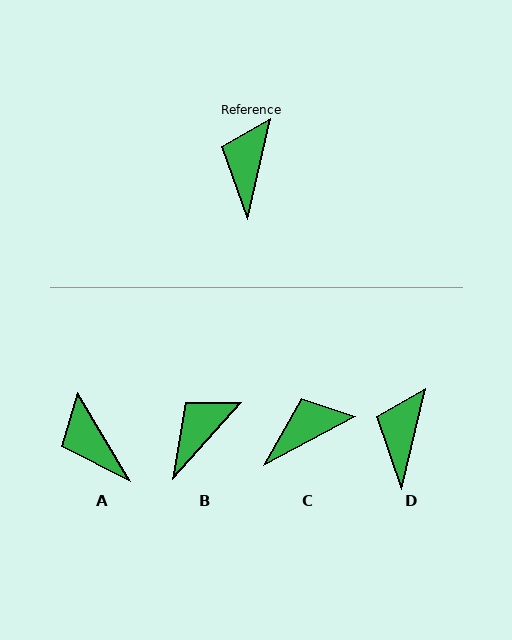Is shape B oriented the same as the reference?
No, it is off by about 29 degrees.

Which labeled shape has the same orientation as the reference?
D.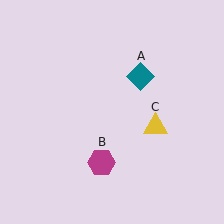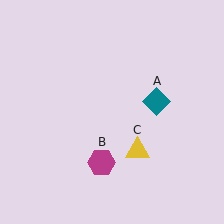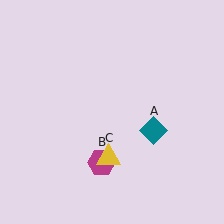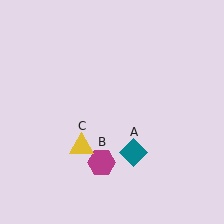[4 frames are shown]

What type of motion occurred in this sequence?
The teal diamond (object A), yellow triangle (object C) rotated clockwise around the center of the scene.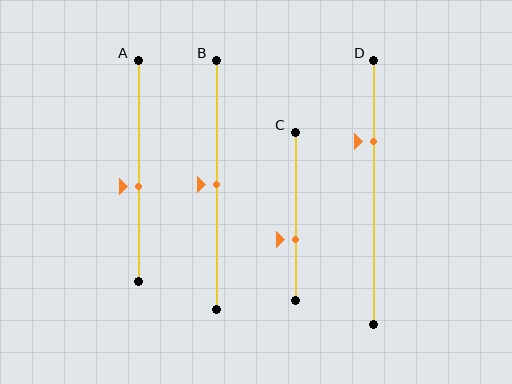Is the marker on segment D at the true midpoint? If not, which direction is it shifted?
No, the marker on segment D is shifted upward by about 19% of the segment length.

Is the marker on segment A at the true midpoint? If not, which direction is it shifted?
No, the marker on segment A is shifted downward by about 7% of the segment length.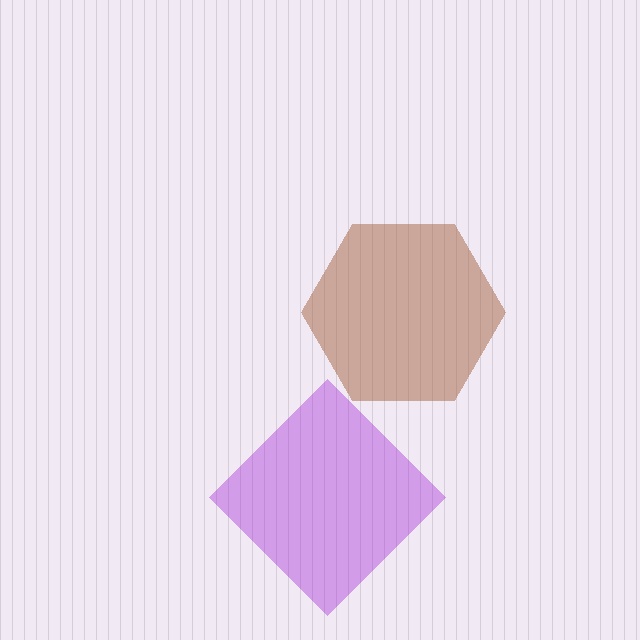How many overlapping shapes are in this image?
There are 2 overlapping shapes in the image.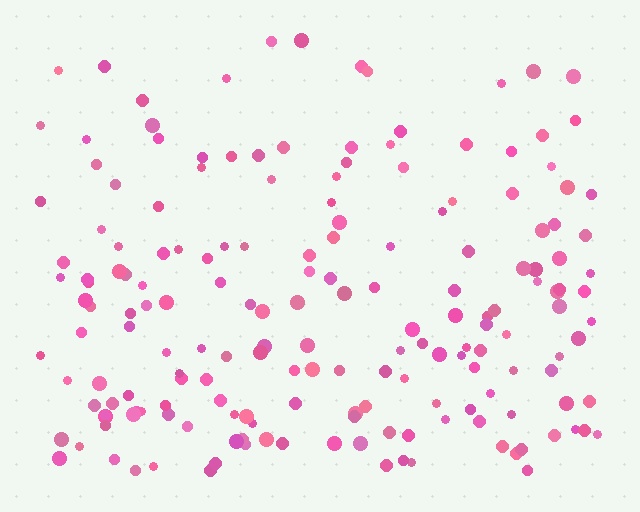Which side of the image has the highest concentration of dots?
The bottom.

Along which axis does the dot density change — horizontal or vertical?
Vertical.